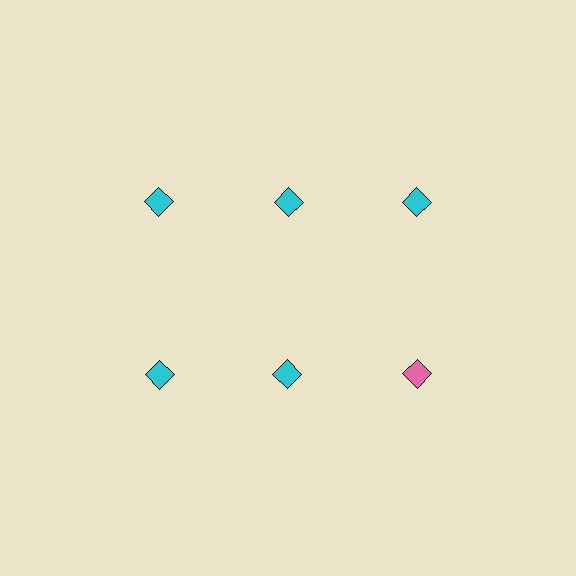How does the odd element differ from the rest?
It has a different color: pink instead of cyan.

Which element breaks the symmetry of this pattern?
The pink diamond in the second row, center column breaks the symmetry. All other shapes are cyan diamonds.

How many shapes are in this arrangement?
There are 6 shapes arranged in a grid pattern.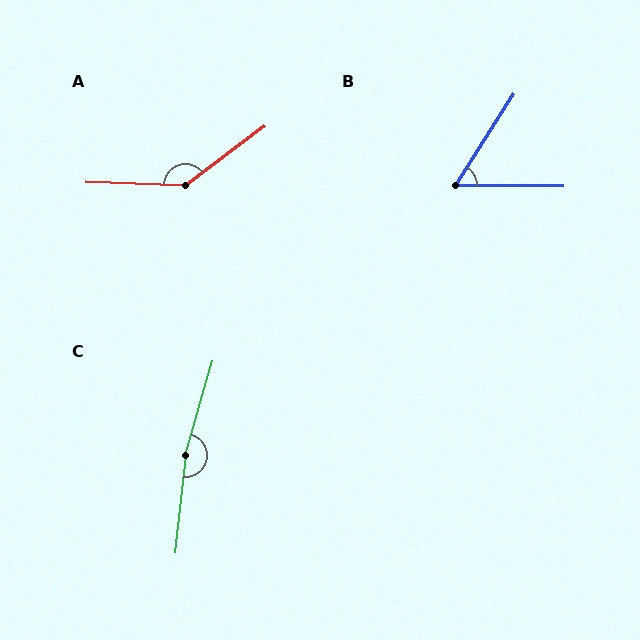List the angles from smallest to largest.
B (58°), A (141°), C (169°).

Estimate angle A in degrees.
Approximately 141 degrees.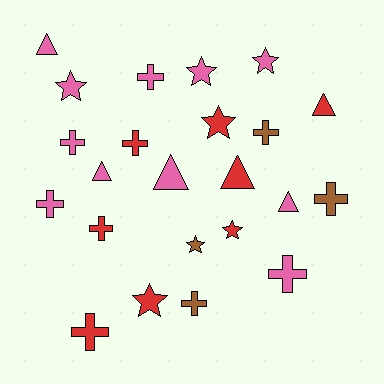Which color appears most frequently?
Pink, with 11 objects.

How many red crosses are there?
There are 3 red crosses.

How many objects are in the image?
There are 23 objects.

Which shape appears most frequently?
Cross, with 10 objects.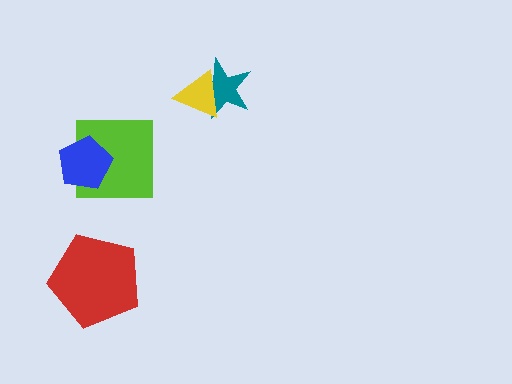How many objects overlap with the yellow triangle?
1 object overlaps with the yellow triangle.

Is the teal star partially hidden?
Yes, it is partially covered by another shape.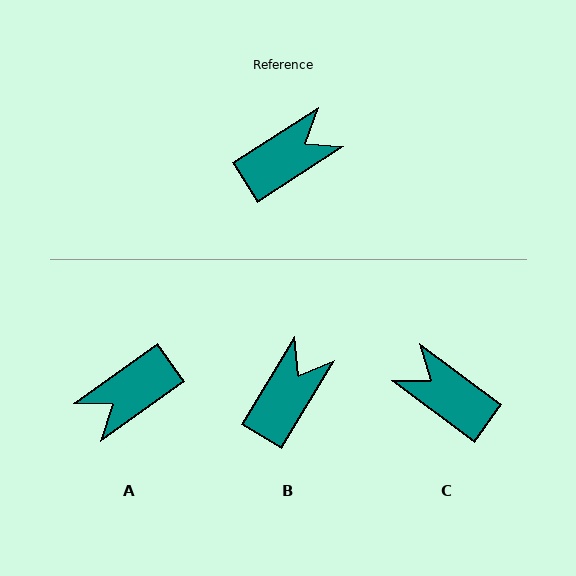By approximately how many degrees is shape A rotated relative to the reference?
Approximately 177 degrees clockwise.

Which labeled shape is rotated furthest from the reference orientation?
A, about 177 degrees away.